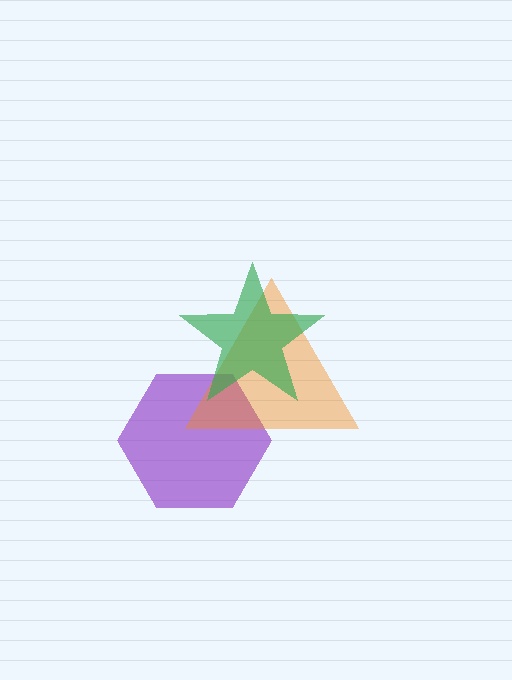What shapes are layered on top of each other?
The layered shapes are: a purple hexagon, an orange triangle, a green star.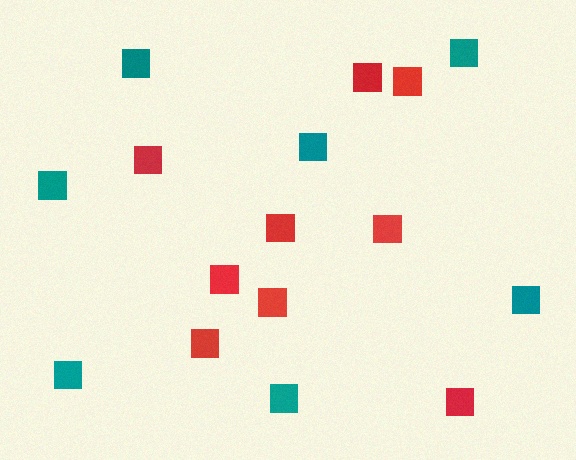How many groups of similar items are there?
There are 2 groups: one group of red squares (9) and one group of teal squares (7).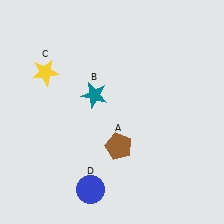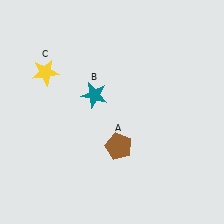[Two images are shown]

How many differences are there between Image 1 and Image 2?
There is 1 difference between the two images.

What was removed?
The blue circle (D) was removed in Image 2.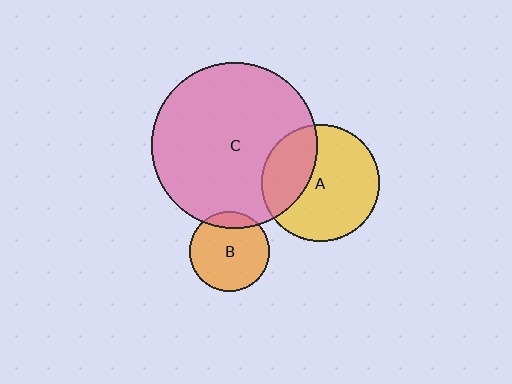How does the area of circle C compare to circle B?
Approximately 4.3 times.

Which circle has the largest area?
Circle C (pink).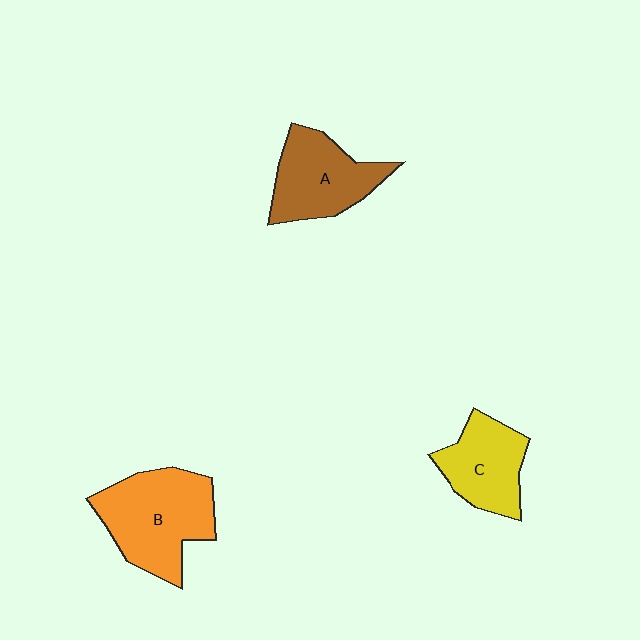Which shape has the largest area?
Shape B (orange).